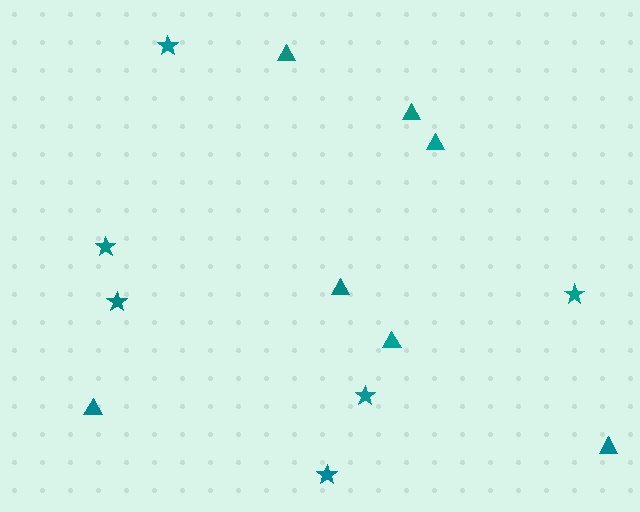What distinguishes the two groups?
There are 2 groups: one group of stars (6) and one group of triangles (7).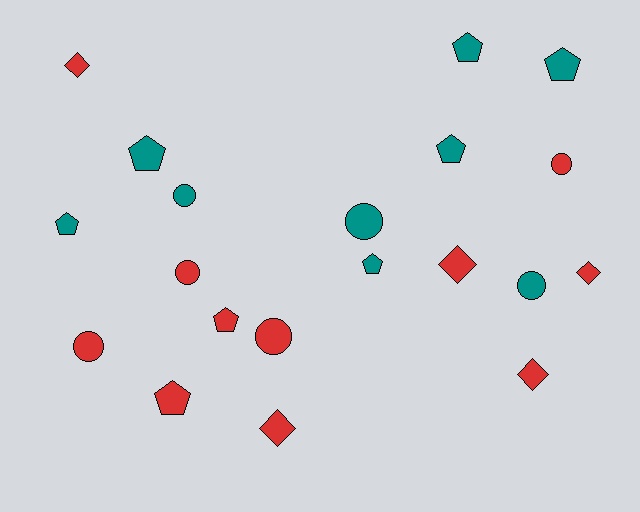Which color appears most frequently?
Red, with 11 objects.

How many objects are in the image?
There are 20 objects.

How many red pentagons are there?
There are 2 red pentagons.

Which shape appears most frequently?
Pentagon, with 8 objects.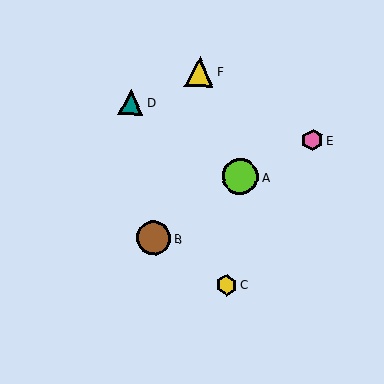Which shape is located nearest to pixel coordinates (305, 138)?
The pink hexagon (labeled E) at (312, 140) is nearest to that location.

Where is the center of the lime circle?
The center of the lime circle is at (240, 177).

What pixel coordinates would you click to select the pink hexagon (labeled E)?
Click at (312, 140) to select the pink hexagon E.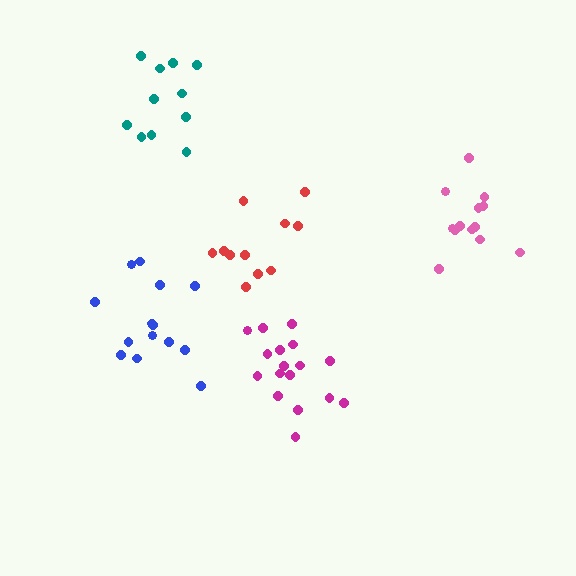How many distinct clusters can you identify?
There are 5 distinct clusters.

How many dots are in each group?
Group 1: 14 dots, Group 2: 17 dots, Group 3: 13 dots, Group 4: 11 dots, Group 5: 11 dots (66 total).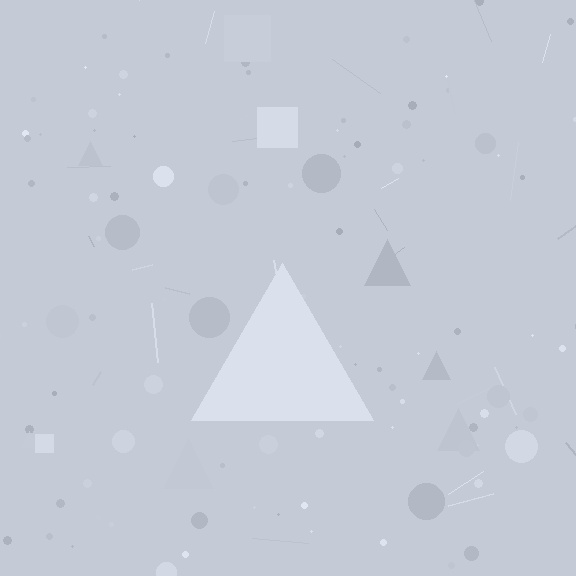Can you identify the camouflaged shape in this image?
The camouflaged shape is a triangle.